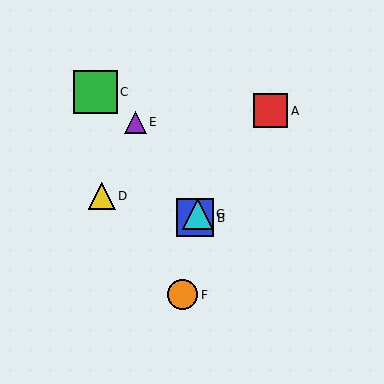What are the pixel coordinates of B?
Object B is at (195, 218).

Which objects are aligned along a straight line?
Objects A, B, G are aligned along a straight line.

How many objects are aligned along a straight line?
3 objects (A, B, G) are aligned along a straight line.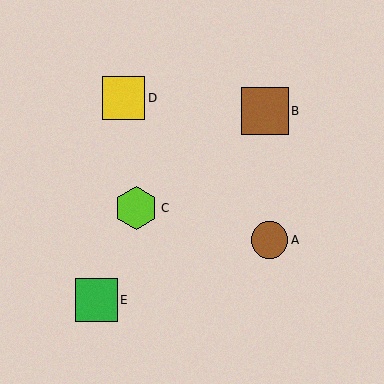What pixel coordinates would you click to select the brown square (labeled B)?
Click at (265, 111) to select the brown square B.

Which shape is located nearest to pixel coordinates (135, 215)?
The lime hexagon (labeled C) at (136, 208) is nearest to that location.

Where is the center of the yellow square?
The center of the yellow square is at (124, 98).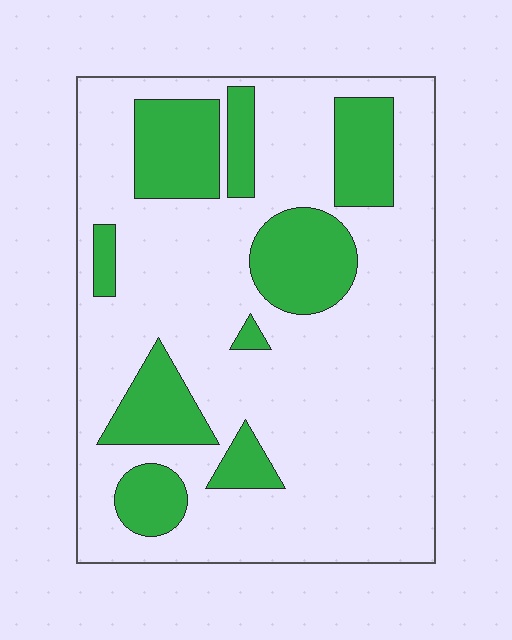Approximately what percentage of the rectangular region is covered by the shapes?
Approximately 25%.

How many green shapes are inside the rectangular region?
9.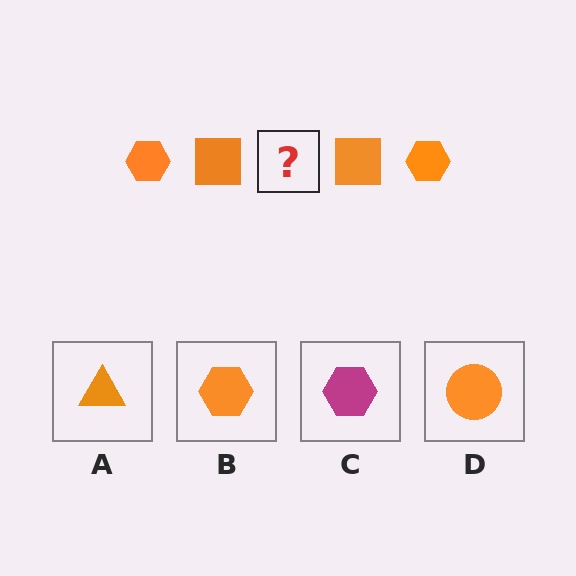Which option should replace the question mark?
Option B.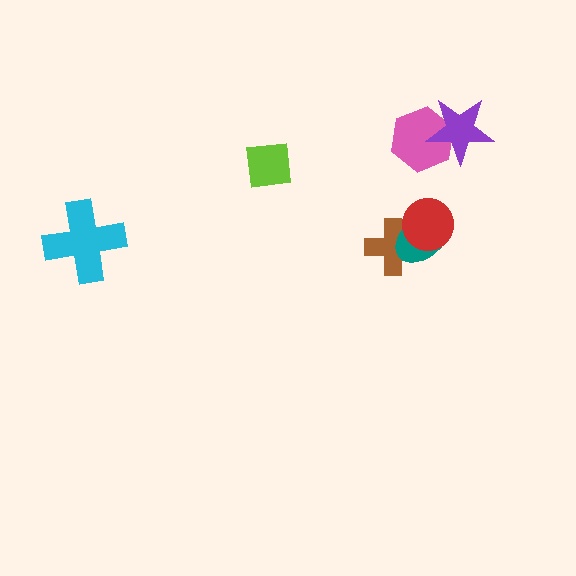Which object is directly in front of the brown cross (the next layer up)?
The teal ellipse is directly in front of the brown cross.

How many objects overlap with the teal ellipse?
2 objects overlap with the teal ellipse.